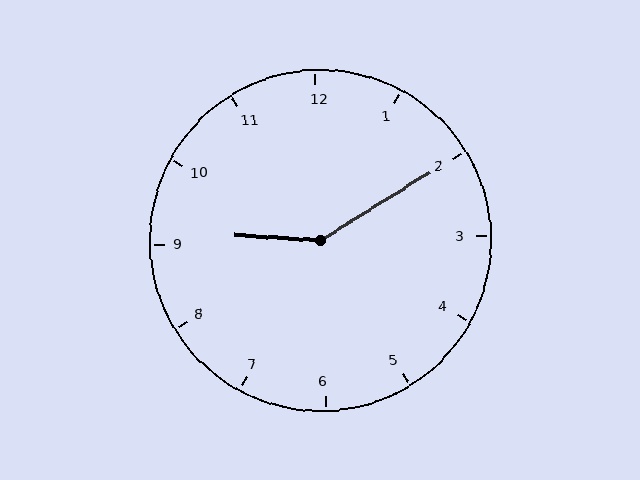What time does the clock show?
9:10.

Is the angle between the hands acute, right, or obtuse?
It is obtuse.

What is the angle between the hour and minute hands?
Approximately 145 degrees.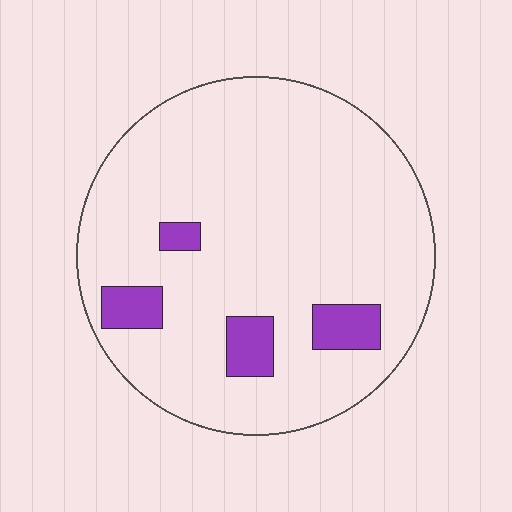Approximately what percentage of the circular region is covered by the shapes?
Approximately 10%.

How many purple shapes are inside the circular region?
4.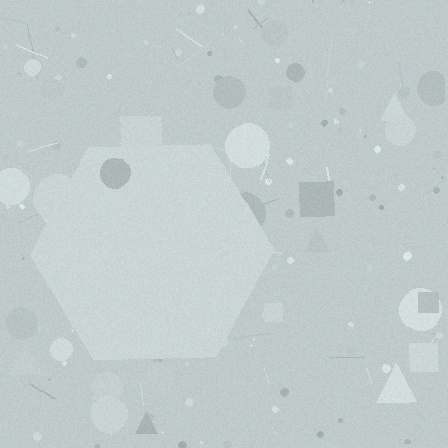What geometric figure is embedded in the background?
A hexagon is embedded in the background.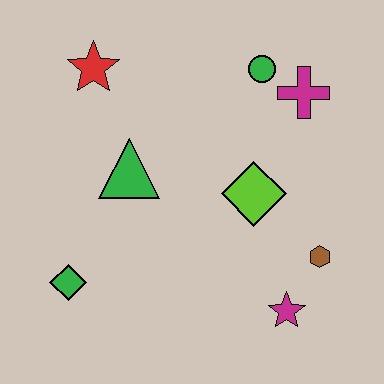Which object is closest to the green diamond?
The green triangle is closest to the green diamond.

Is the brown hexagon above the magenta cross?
No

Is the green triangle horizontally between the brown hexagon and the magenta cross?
No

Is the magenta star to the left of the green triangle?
No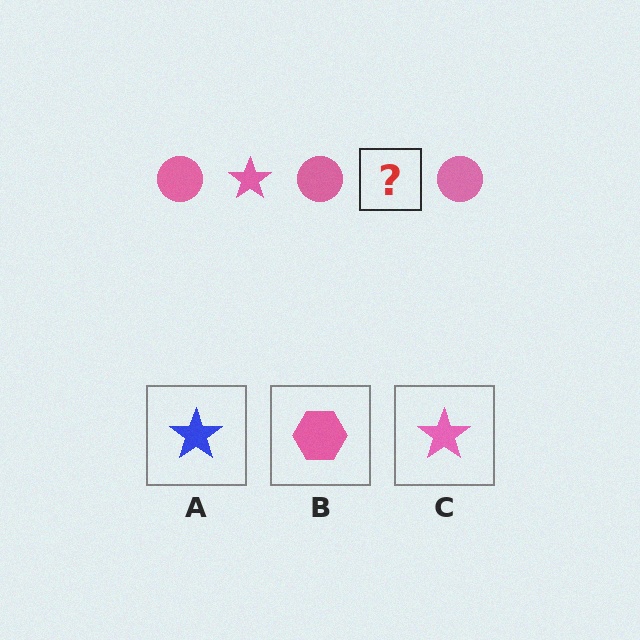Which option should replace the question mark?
Option C.